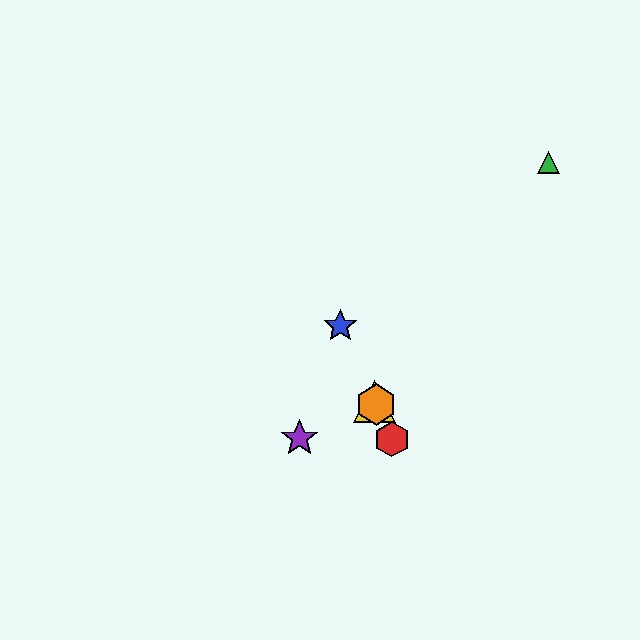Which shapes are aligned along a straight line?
The red hexagon, the blue star, the yellow triangle, the orange hexagon are aligned along a straight line.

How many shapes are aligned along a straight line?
4 shapes (the red hexagon, the blue star, the yellow triangle, the orange hexagon) are aligned along a straight line.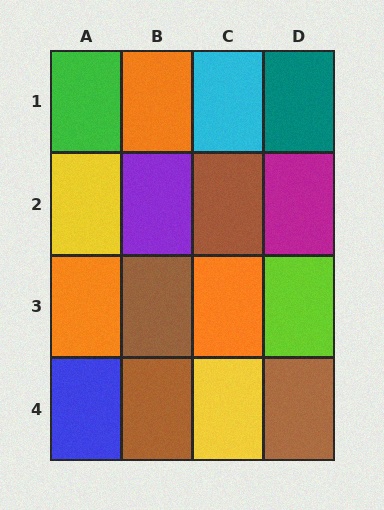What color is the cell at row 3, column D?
Lime.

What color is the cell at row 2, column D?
Magenta.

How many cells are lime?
1 cell is lime.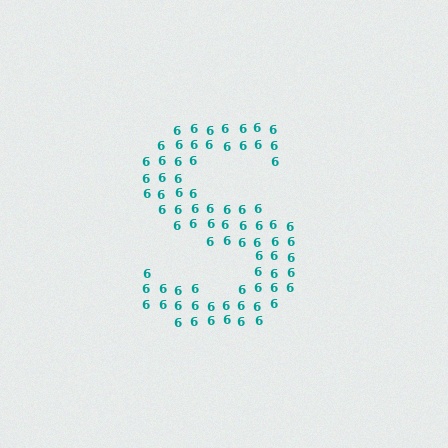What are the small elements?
The small elements are digit 6's.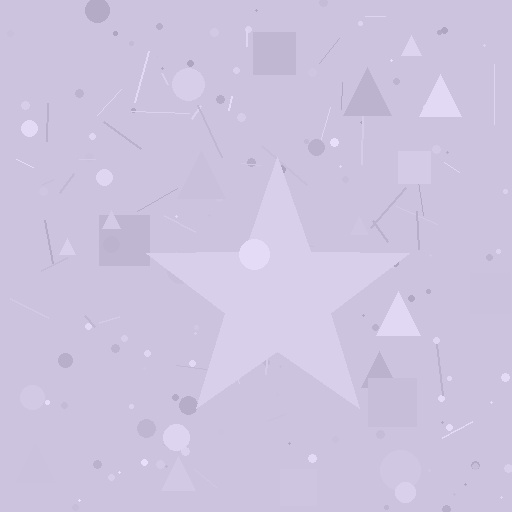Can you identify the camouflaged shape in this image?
The camouflaged shape is a star.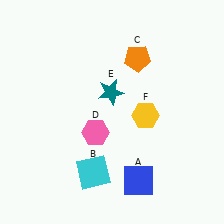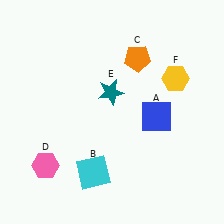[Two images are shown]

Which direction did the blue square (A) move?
The blue square (A) moved up.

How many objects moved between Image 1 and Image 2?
3 objects moved between the two images.